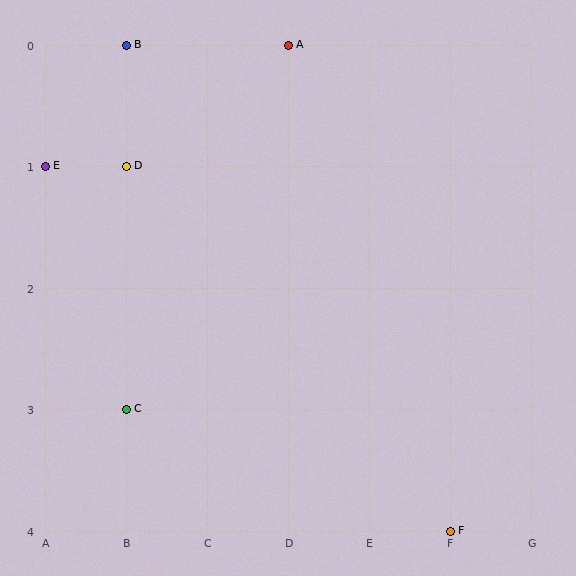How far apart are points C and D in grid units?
Points C and D are 2 rows apart.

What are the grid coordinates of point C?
Point C is at grid coordinates (B, 3).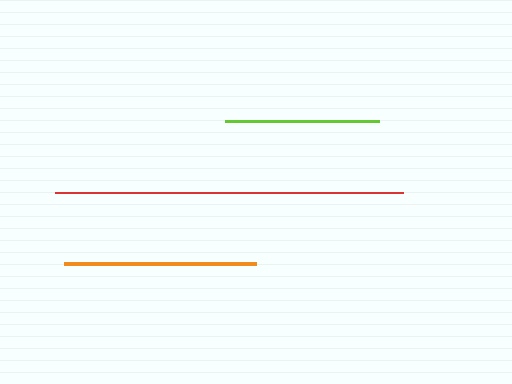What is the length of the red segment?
The red segment is approximately 348 pixels long.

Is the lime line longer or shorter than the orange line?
The orange line is longer than the lime line.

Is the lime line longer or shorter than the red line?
The red line is longer than the lime line.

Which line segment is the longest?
The red line is the longest at approximately 348 pixels.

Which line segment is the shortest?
The lime line is the shortest at approximately 154 pixels.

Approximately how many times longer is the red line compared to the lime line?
The red line is approximately 2.3 times the length of the lime line.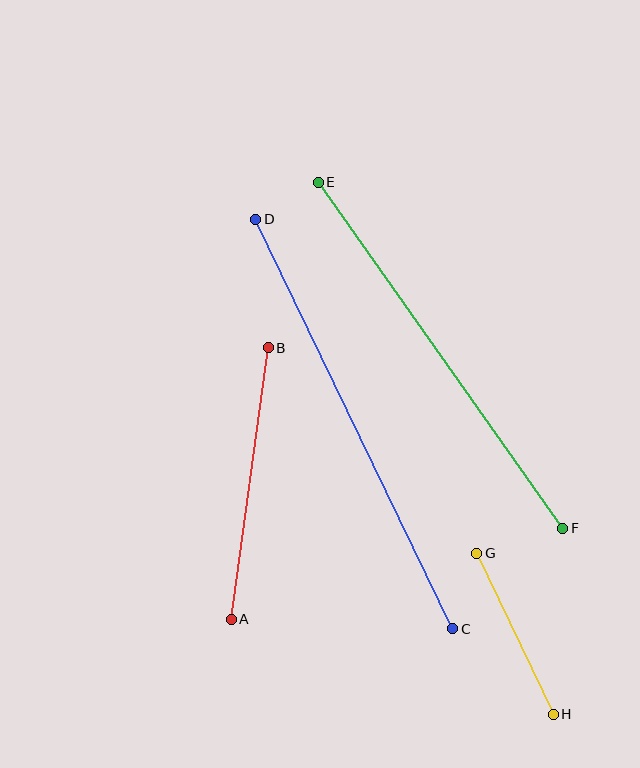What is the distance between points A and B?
The distance is approximately 274 pixels.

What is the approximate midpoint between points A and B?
The midpoint is at approximately (250, 484) pixels.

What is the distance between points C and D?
The distance is approximately 454 pixels.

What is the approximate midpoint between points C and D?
The midpoint is at approximately (354, 424) pixels.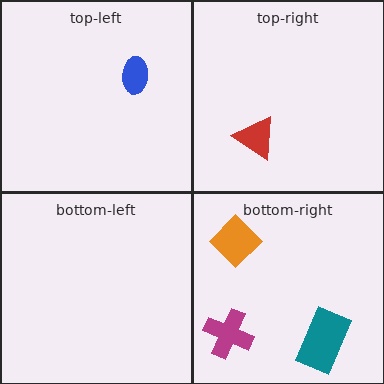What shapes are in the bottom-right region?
The magenta cross, the teal rectangle, the orange diamond.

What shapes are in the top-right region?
The red triangle.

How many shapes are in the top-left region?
1.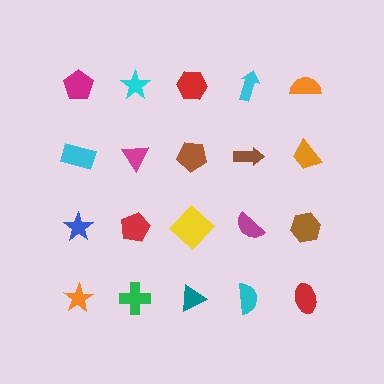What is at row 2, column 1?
A cyan rectangle.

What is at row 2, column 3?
A brown pentagon.